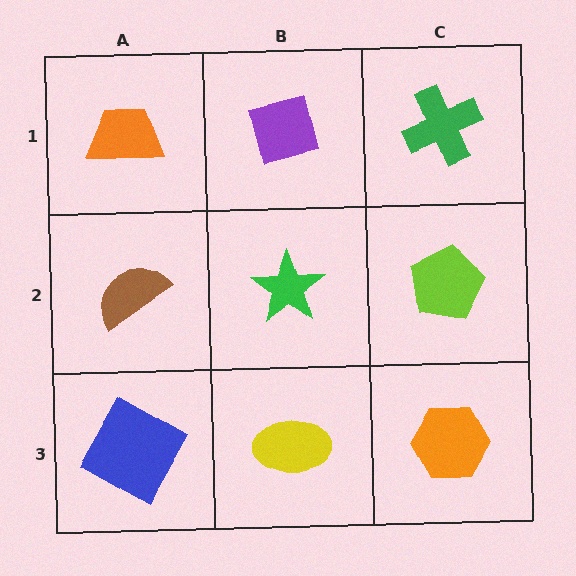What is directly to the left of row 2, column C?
A green star.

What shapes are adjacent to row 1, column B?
A green star (row 2, column B), an orange trapezoid (row 1, column A), a green cross (row 1, column C).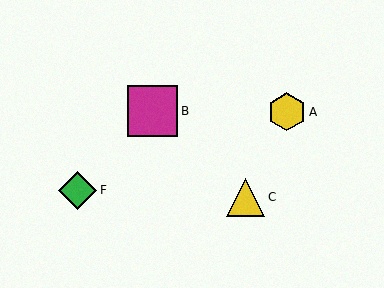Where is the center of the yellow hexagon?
The center of the yellow hexagon is at (287, 112).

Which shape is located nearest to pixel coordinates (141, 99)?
The magenta square (labeled B) at (152, 111) is nearest to that location.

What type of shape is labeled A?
Shape A is a yellow hexagon.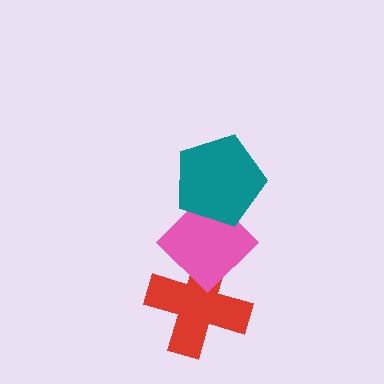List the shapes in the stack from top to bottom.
From top to bottom: the teal pentagon, the pink diamond, the red cross.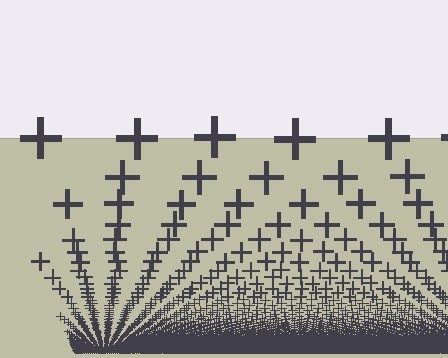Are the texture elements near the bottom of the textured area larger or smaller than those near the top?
Smaller. The gradient is inverted — elements near the bottom are smaller and denser.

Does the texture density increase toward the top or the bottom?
Density increases toward the bottom.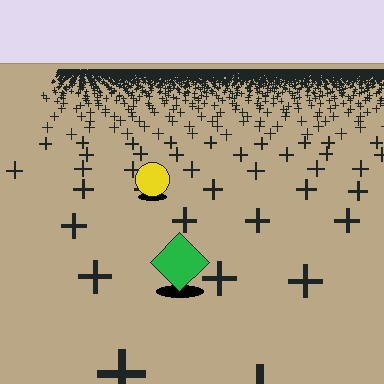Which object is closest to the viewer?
The green diamond is closest. The texture marks near it are larger and more spread out.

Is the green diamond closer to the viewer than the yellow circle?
Yes. The green diamond is closer — you can tell from the texture gradient: the ground texture is coarser near it.